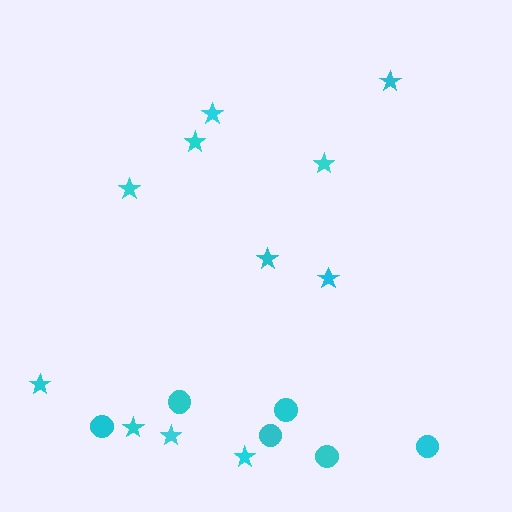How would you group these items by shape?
There are 2 groups: one group of stars (11) and one group of circles (6).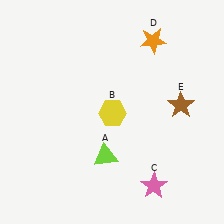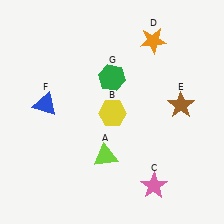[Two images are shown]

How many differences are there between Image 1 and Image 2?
There are 2 differences between the two images.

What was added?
A blue triangle (F), a green hexagon (G) were added in Image 2.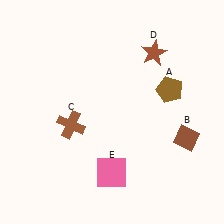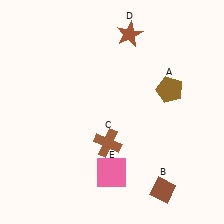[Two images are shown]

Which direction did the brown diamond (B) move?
The brown diamond (B) moved down.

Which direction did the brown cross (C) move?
The brown cross (C) moved right.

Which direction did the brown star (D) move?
The brown star (D) moved left.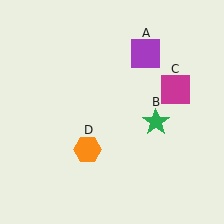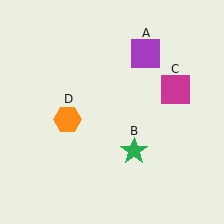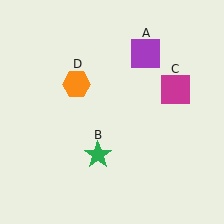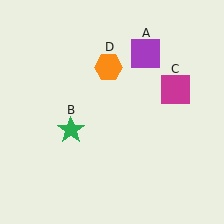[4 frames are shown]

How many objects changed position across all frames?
2 objects changed position: green star (object B), orange hexagon (object D).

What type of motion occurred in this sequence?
The green star (object B), orange hexagon (object D) rotated clockwise around the center of the scene.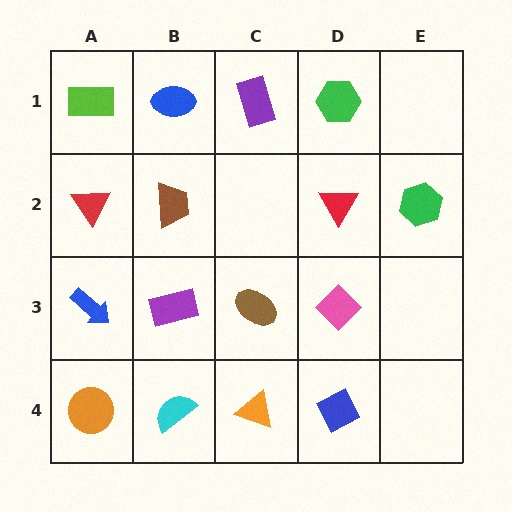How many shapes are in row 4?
4 shapes.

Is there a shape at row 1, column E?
No, that cell is empty.